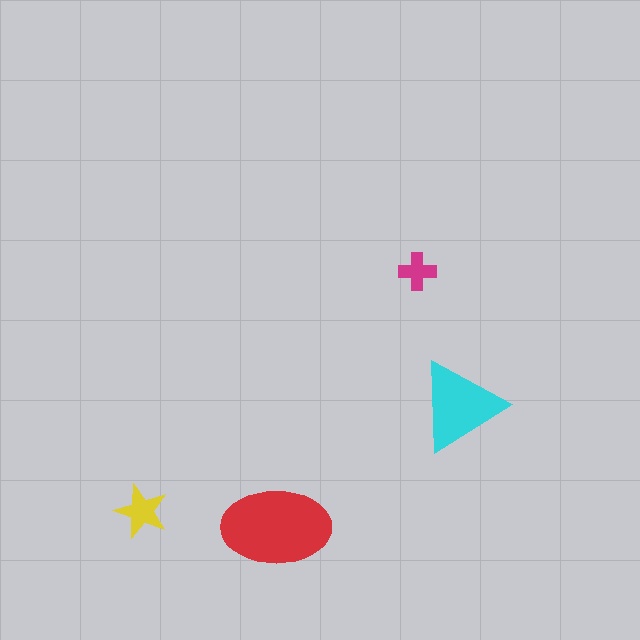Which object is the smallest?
The magenta cross.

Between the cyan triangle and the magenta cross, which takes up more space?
The cyan triangle.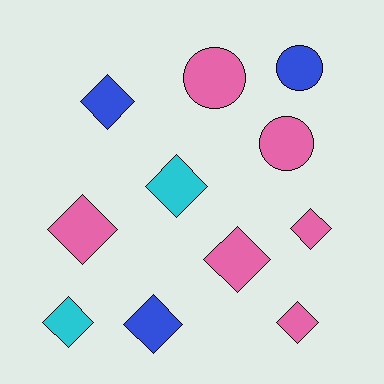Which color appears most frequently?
Pink, with 6 objects.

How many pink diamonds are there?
There are 4 pink diamonds.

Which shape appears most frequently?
Diamond, with 8 objects.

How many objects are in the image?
There are 11 objects.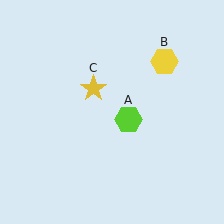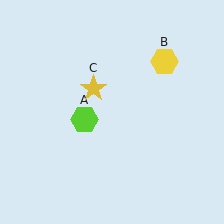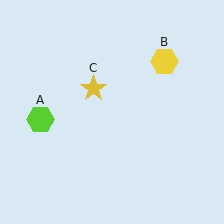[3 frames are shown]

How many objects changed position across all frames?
1 object changed position: lime hexagon (object A).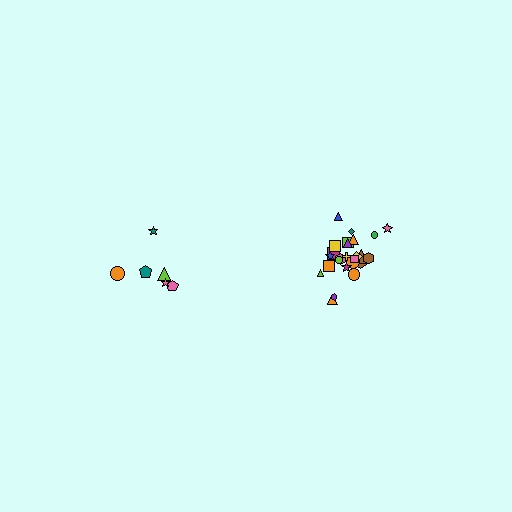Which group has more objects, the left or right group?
The right group.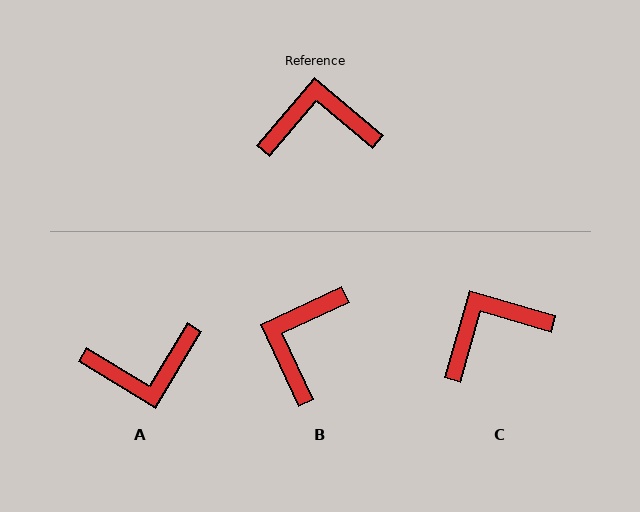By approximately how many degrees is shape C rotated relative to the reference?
Approximately 24 degrees counter-clockwise.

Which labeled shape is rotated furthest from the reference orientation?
A, about 171 degrees away.